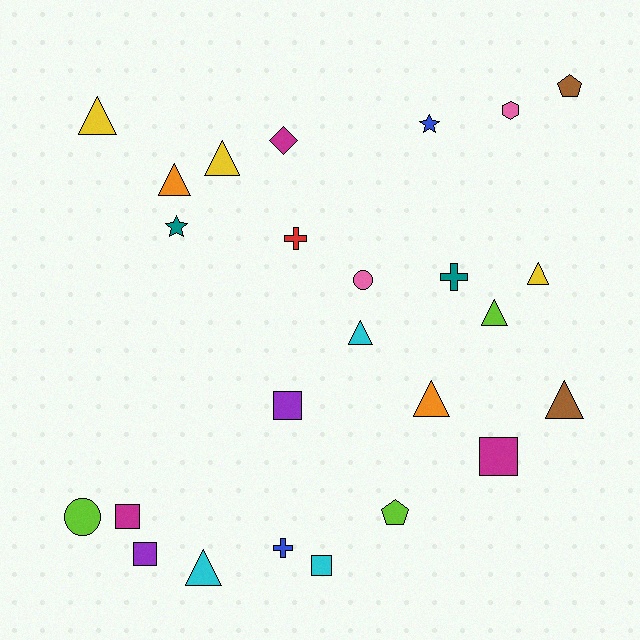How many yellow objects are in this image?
There are 3 yellow objects.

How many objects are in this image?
There are 25 objects.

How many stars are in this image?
There are 2 stars.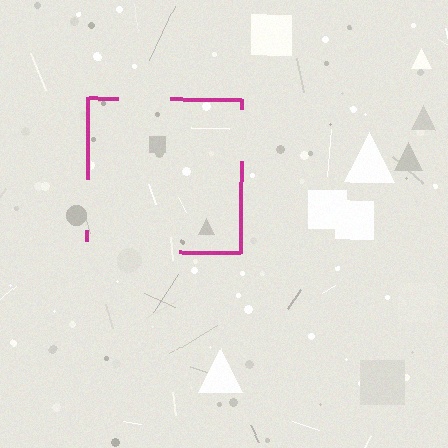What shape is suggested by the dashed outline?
The dashed outline suggests a square.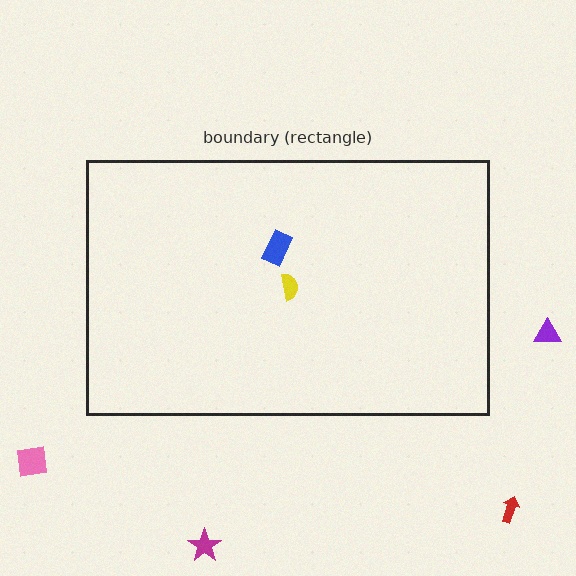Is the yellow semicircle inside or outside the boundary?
Inside.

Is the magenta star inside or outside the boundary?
Outside.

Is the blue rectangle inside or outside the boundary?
Inside.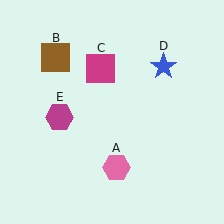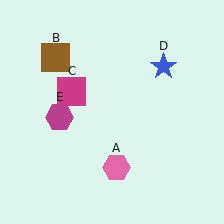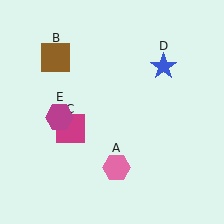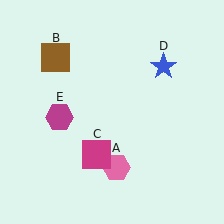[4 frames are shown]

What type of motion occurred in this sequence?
The magenta square (object C) rotated counterclockwise around the center of the scene.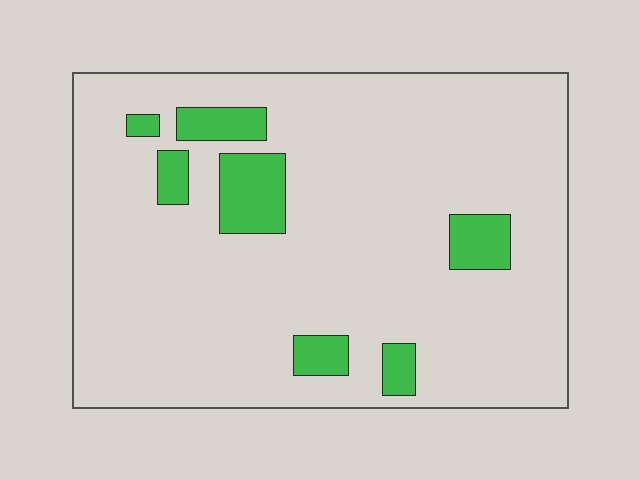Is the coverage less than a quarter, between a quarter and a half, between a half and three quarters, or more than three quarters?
Less than a quarter.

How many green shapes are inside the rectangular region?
7.